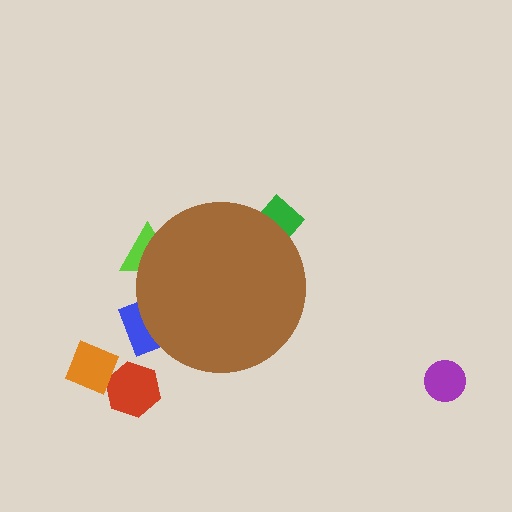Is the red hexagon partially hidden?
No, the red hexagon is fully visible.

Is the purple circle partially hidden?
No, the purple circle is fully visible.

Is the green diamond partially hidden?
Yes, the green diamond is partially hidden behind the brown circle.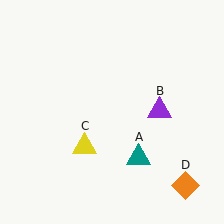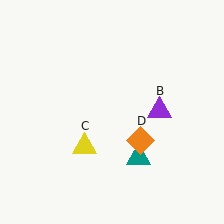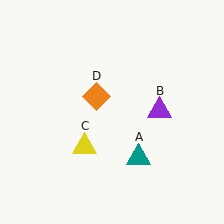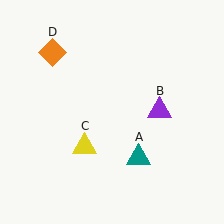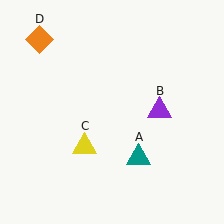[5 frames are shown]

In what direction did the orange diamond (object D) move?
The orange diamond (object D) moved up and to the left.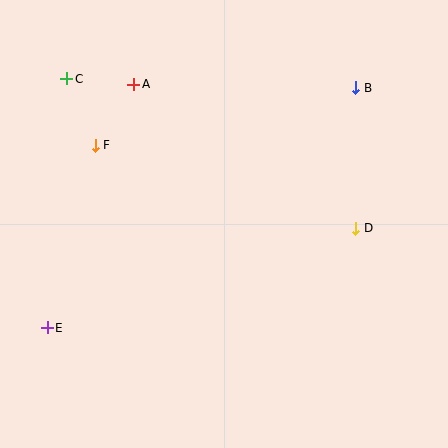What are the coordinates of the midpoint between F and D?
The midpoint between F and D is at (226, 187).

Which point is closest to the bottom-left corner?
Point E is closest to the bottom-left corner.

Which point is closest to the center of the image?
Point D at (356, 228) is closest to the center.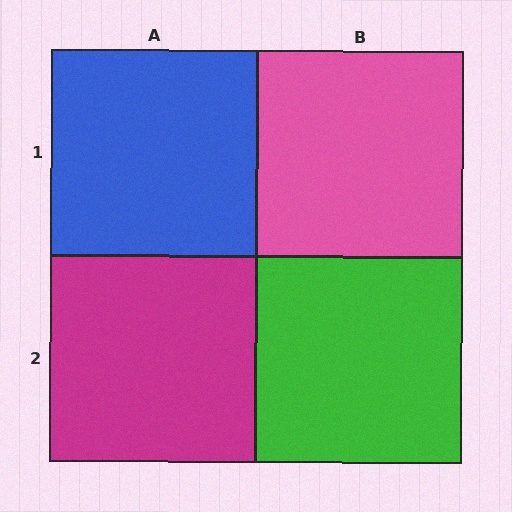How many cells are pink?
1 cell is pink.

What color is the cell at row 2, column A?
Magenta.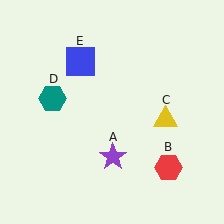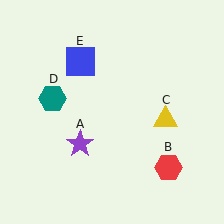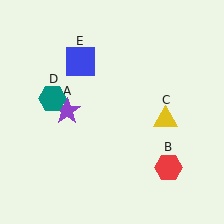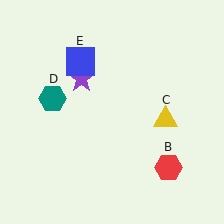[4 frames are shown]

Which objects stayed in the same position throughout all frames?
Red hexagon (object B) and yellow triangle (object C) and teal hexagon (object D) and blue square (object E) remained stationary.